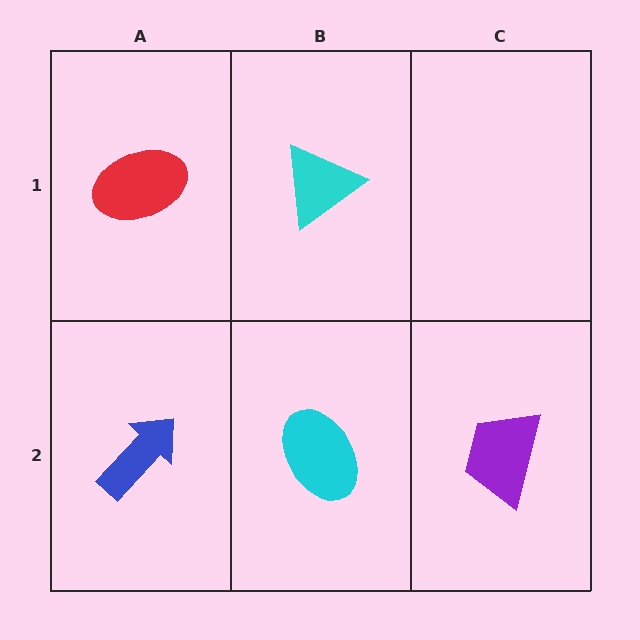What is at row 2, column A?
A blue arrow.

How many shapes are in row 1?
2 shapes.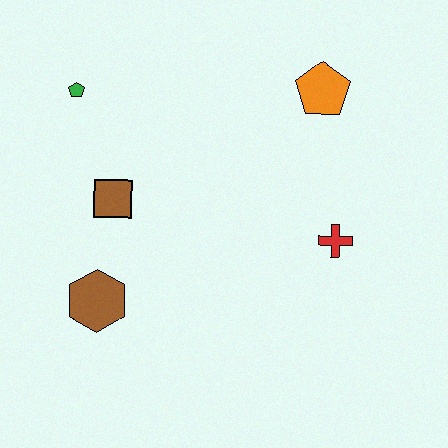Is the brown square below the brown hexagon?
No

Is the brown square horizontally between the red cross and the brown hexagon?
Yes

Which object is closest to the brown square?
The brown hexagon is closest to the brown square.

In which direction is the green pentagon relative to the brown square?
The green pentagon is above the brown square.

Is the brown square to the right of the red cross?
No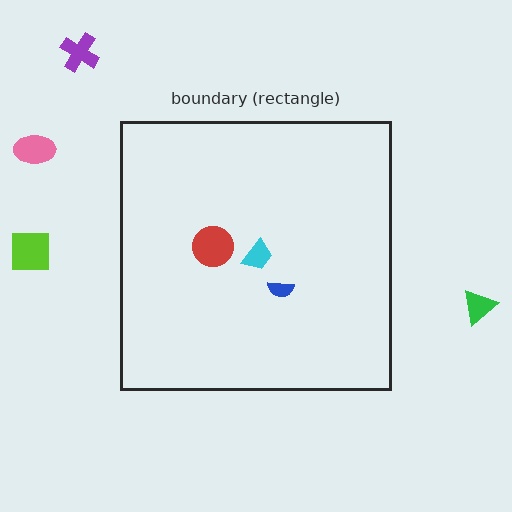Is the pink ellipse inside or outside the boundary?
Outside.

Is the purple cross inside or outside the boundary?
Outside.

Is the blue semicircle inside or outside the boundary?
Inside.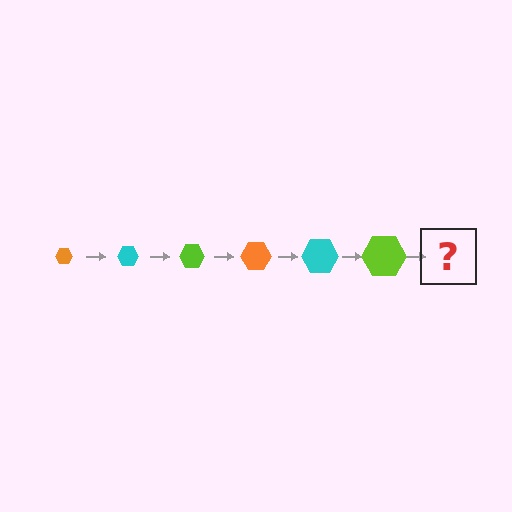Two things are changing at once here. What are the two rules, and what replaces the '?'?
The two rules are that the hexagon grows larger each step and the color cycles through orange, cyan, and lime. The '?' should be an orange hexagon, larger than the previous one.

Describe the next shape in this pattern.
It should be an orange hexagon, larger than the previous one.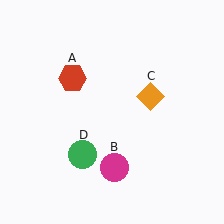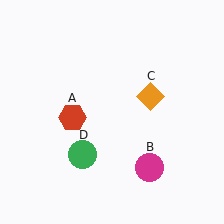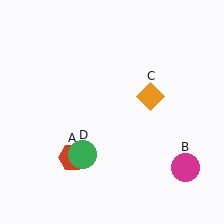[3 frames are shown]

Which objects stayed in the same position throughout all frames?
Orange diamond (object C) and green circle (object D) remained stationary.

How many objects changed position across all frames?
2 objects changed position: red hexagon (object A), magenta circle (object B).